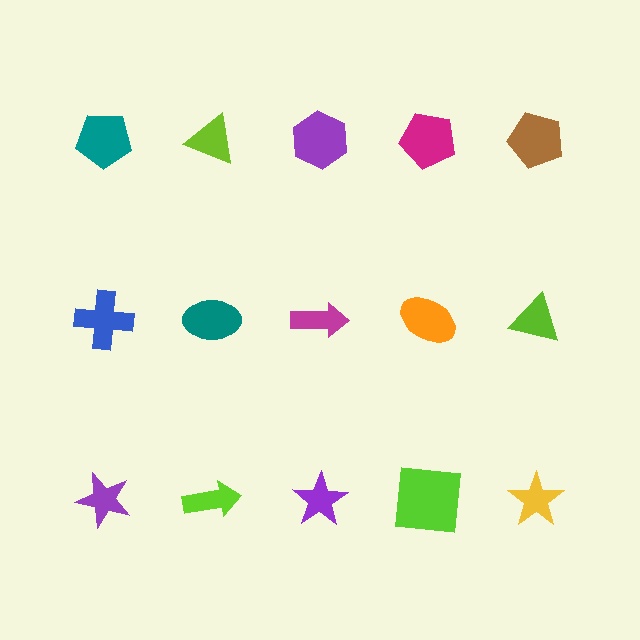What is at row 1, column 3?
A purple hexagon.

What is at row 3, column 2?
A lime arrow.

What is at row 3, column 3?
A purple star.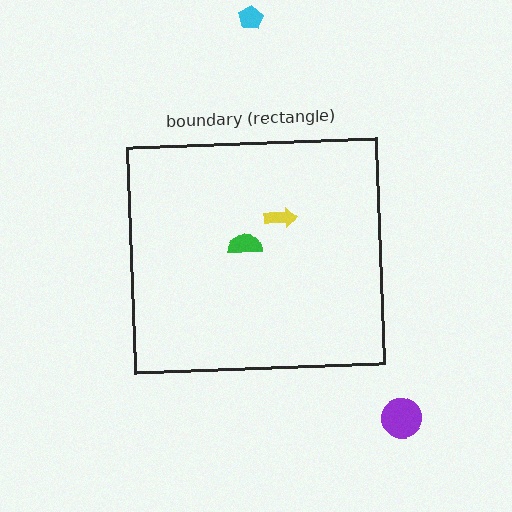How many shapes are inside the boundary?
2 inside, 2 outside.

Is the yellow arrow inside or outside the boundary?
Inside.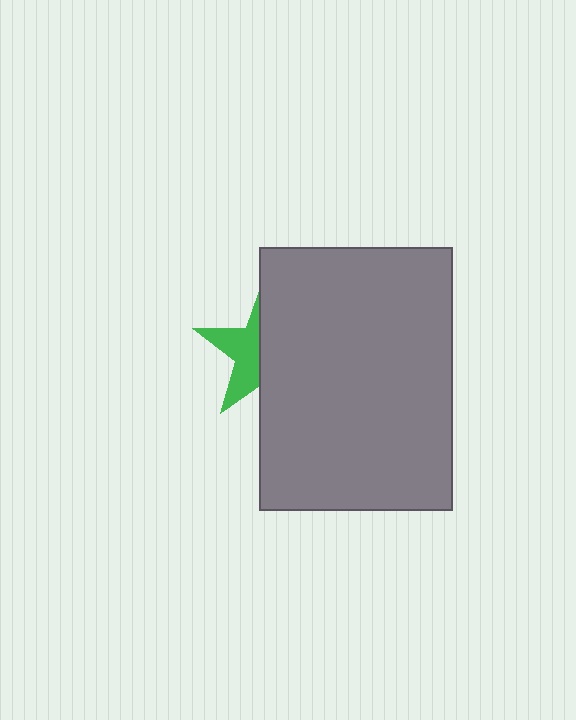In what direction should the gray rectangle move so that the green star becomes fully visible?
The gray rectangle should move right. That is the shortest direction to clear the overlap and leave the green star fully visible.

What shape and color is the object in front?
The object in front is a gray rectangle.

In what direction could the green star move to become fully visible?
The green star could move left. That would shift it out from behind the gray rectangle entirely.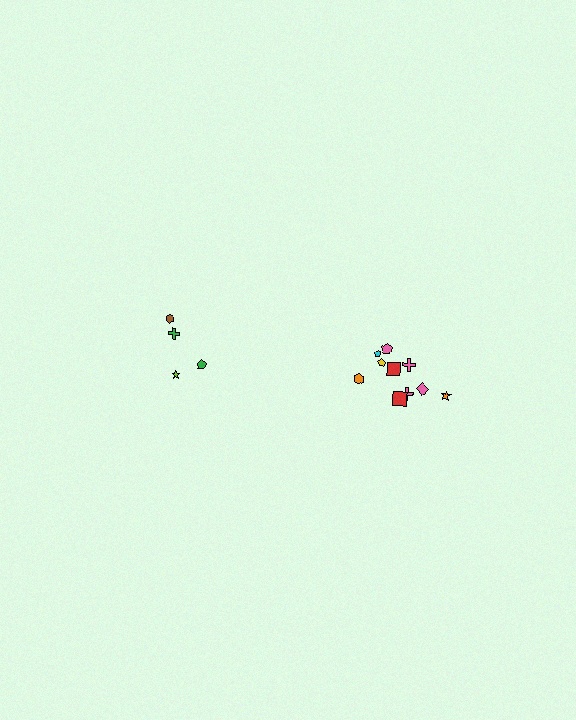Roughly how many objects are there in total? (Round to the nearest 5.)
Roughly 15 objects in total.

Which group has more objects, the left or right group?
The right group.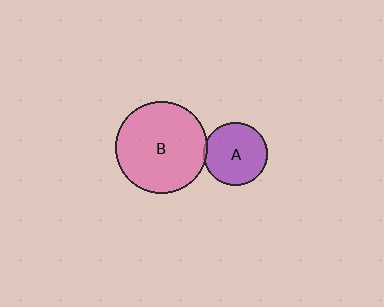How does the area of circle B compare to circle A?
Approximately 2.1 times.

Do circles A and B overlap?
Yes.